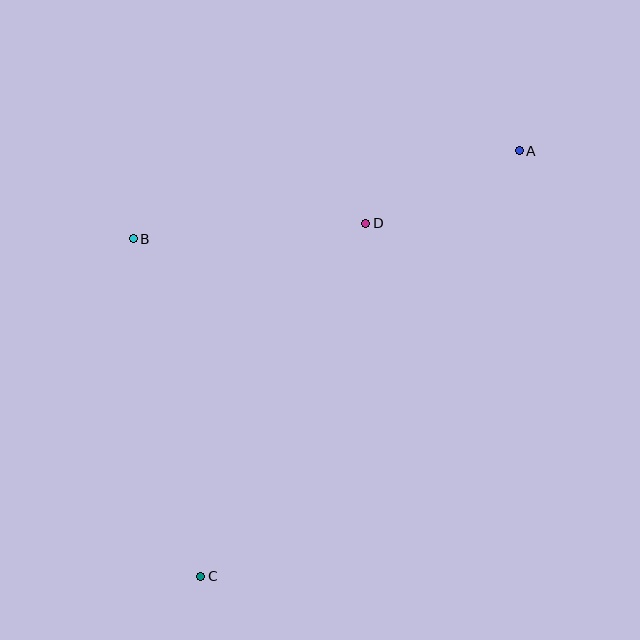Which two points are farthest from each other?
Points A and C are farthest from each other.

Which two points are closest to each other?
Points A and D are closest to each other.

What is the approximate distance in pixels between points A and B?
The distance between A and B is approximately 396 pixels.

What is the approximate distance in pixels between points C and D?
The distance between C and D is approximately 389 pixels.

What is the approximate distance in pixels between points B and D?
The distance between B and D is approximately 233 pixels.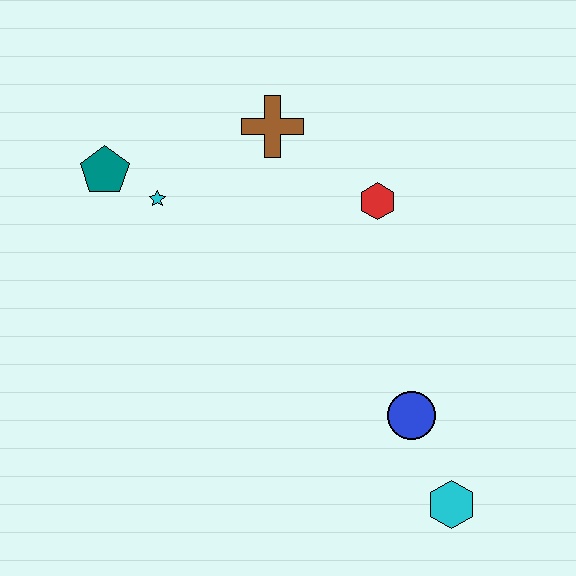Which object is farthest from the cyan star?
The cyan hexagon is farthest from the cyan star.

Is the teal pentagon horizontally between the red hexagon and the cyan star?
No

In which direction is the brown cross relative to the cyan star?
The brown cross is to the right of the cyan star.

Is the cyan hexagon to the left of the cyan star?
No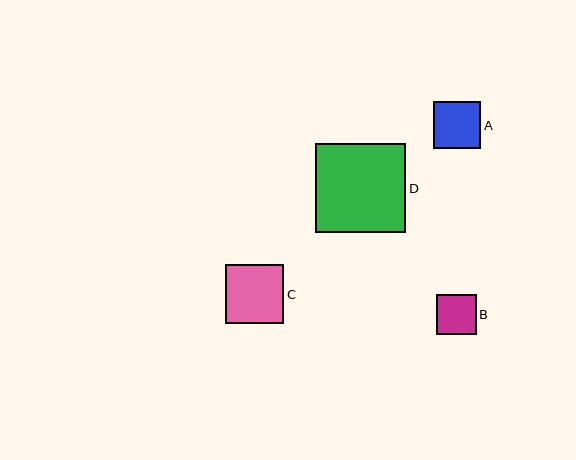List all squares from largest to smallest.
From largest to smallest: D, C, A, B.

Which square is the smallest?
Square B is the smallest with a size of approximately 40 pixels.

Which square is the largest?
Square D is the largest with a size of approximately 90 pixels.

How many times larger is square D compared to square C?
Square D is approximately 1.5 times the size of square C.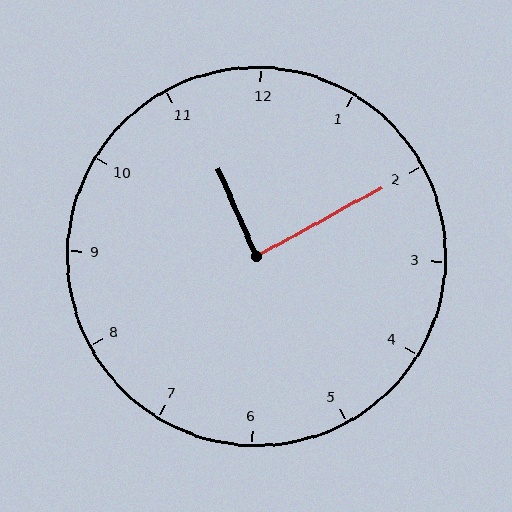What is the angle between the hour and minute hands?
Approximately 85 degrees.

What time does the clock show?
11:10.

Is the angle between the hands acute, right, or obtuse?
It is right.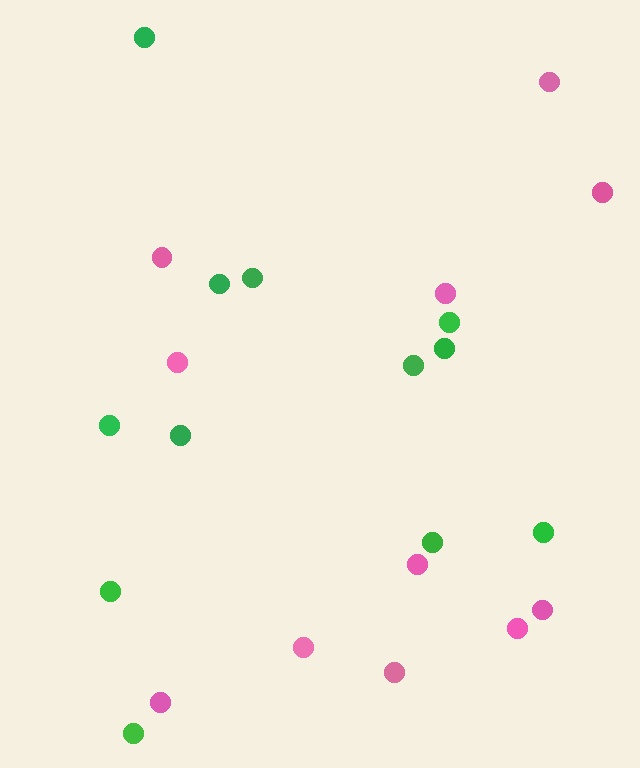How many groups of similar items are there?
There are 2 groups: one group of green circles (12) and one group of pink circles (11).